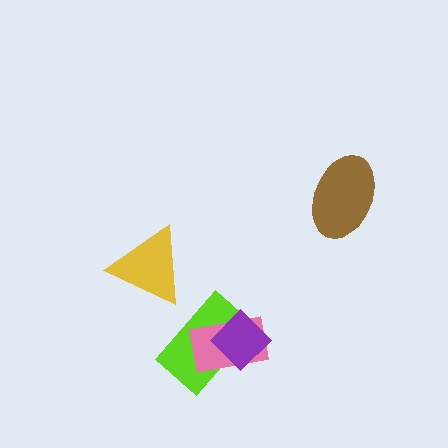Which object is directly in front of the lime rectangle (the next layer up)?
The pink rectangle is directly in front of the lime rectangle.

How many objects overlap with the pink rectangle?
2 objects overlap with the pink rectangle.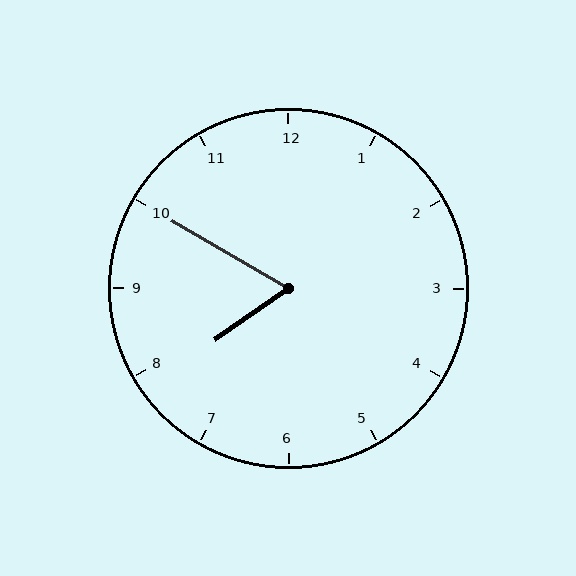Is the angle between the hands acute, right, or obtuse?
It is acute.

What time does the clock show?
7:50.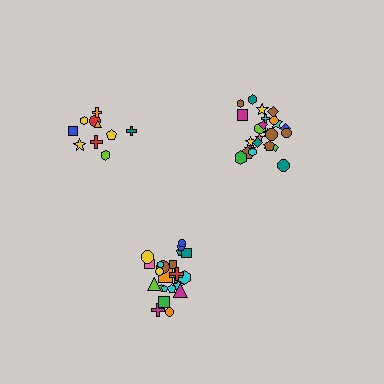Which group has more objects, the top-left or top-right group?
The top-right group.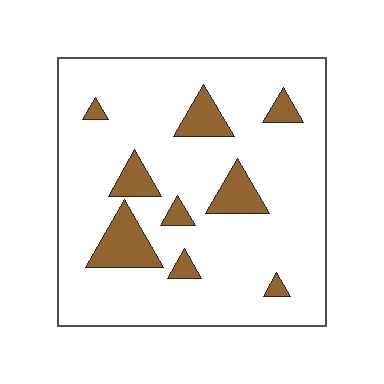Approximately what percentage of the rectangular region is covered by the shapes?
Approximately 15%.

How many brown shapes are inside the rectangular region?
9.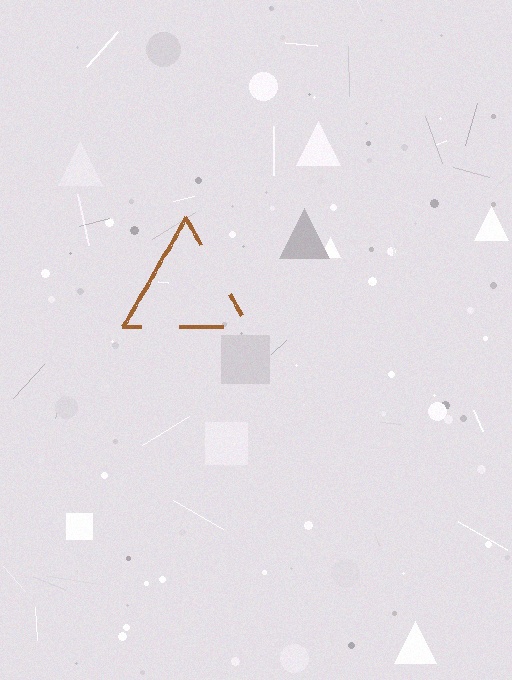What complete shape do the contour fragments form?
The contour fragments form a triangle.